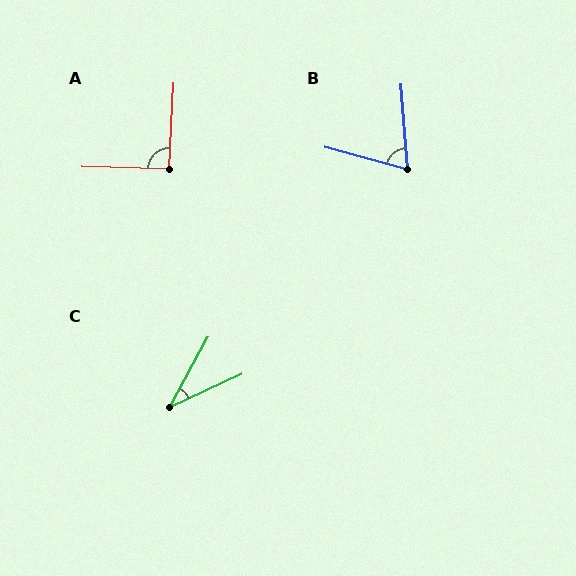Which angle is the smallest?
C, at approximately 36 degrees.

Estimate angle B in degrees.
Approximately 70 degrees.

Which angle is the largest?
A, at approximately 92 degrees.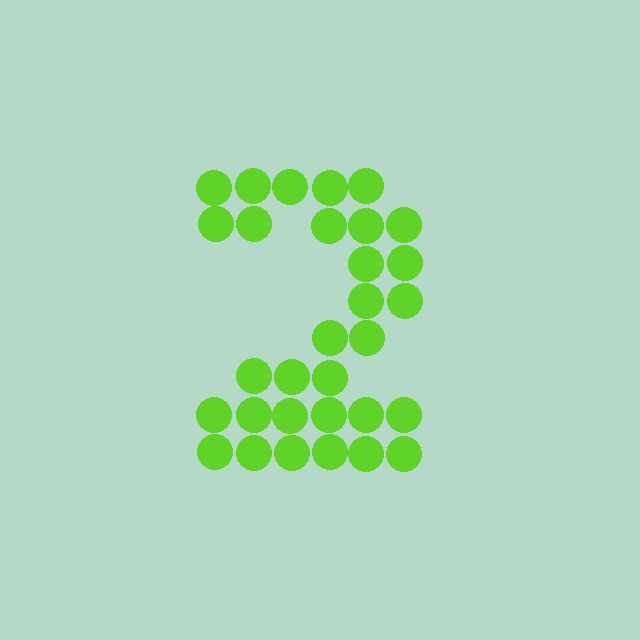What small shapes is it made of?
It is made of small circles.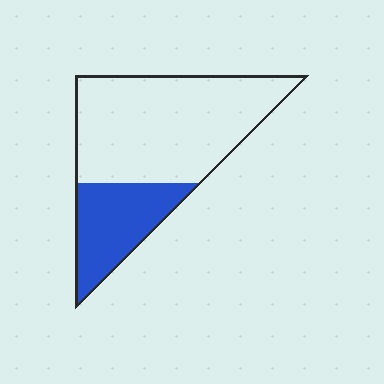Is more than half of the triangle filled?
No.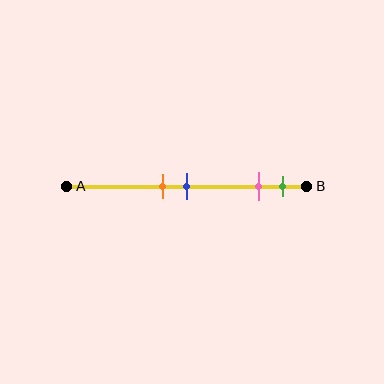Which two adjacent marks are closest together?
The orange and blue marks are the closest adjacent pair.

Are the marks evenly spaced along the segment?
No, the marks are not evenly spaced.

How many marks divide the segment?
There are 4 marks dividing the segment.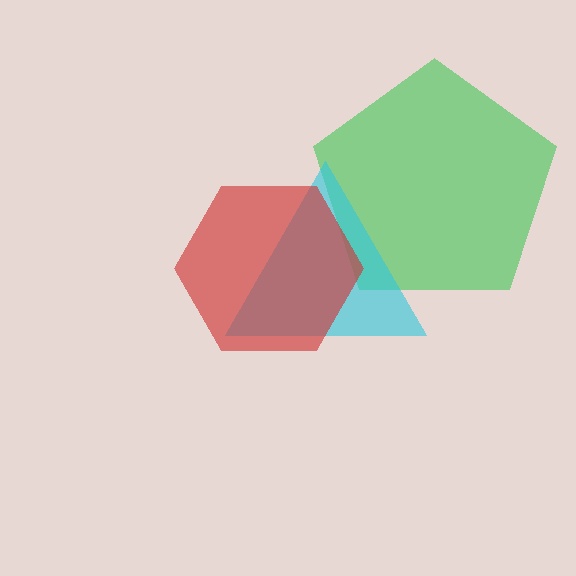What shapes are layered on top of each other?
The layered shapes are: a green pentagon, a cyan triangle, a red hexagon.